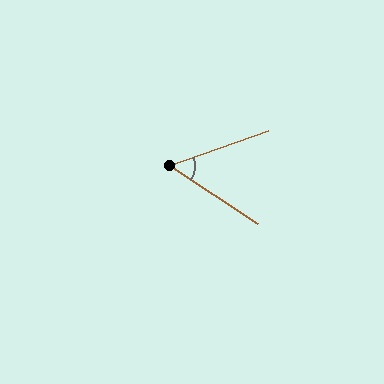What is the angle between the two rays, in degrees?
Approximately 53 degrees.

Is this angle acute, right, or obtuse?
It is acute.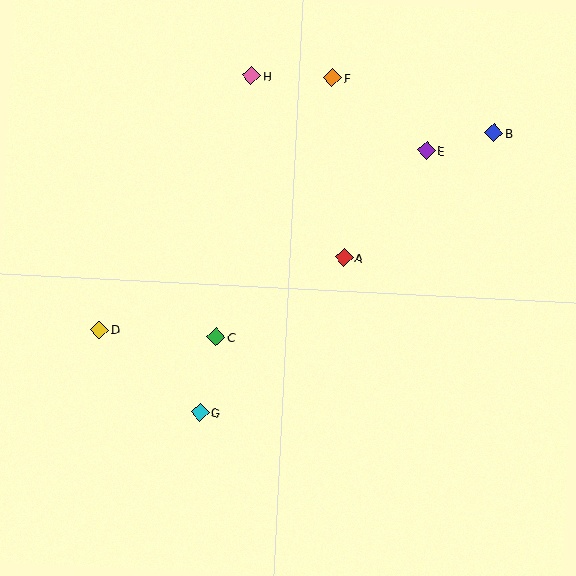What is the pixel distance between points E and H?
The distance between E and H is 190 pixels.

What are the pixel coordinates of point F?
Point F is at (332, 78).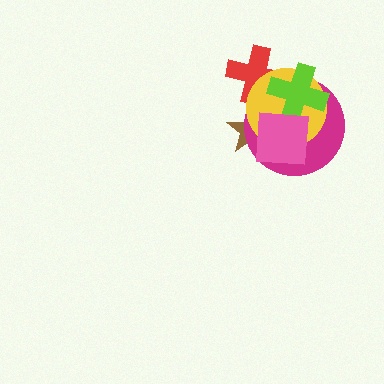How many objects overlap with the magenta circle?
5 objects overlap with the magenta circle.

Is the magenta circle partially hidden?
Yes, it is partially covered by another shape.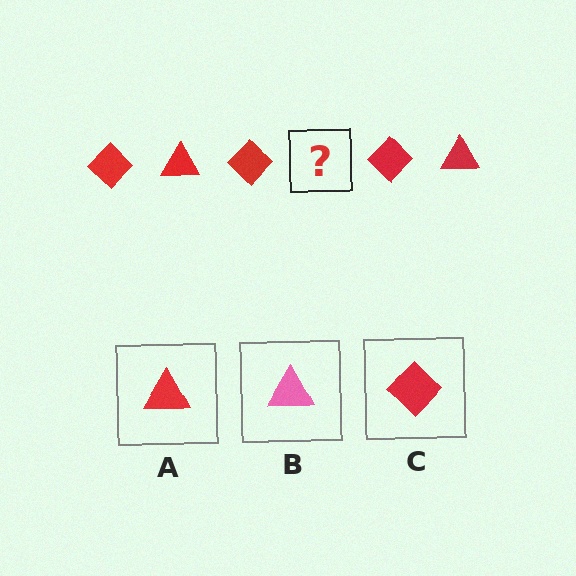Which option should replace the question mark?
Option A.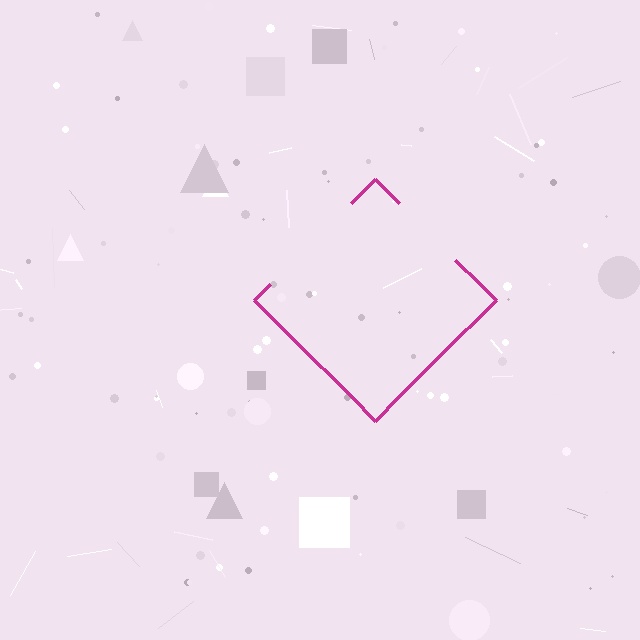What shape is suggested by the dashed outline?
The dashed outline suggests a diamond.